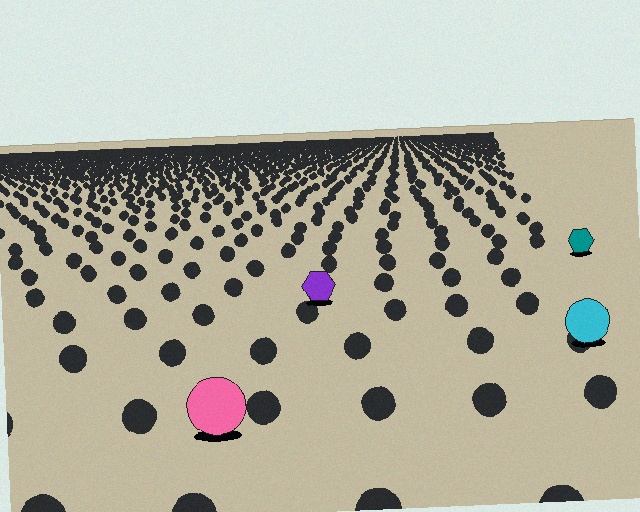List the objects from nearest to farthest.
From nearest to farthest: the pink circle, the cyan circle, the purple hexagon, the teal hexagon.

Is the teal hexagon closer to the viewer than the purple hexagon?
No. The purple hexagon is closer — you can tell from the texture gradient: the ground texture is coarser near it.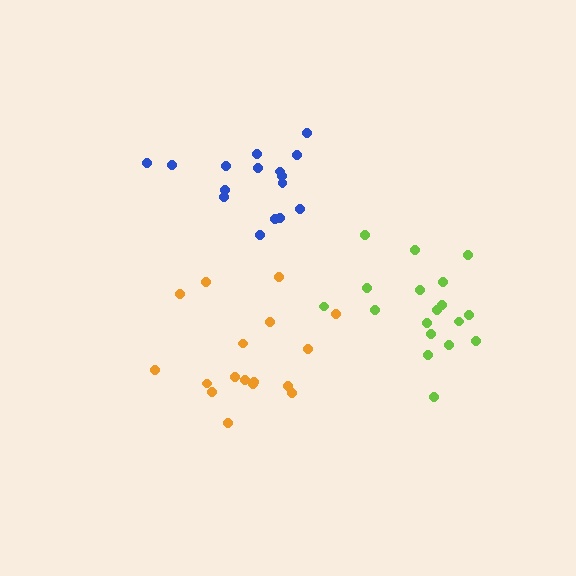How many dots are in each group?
Group 1: 16 dots, Group 2: 17 dots, Group 3: 18 dots (51 total).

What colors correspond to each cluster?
The clusters are colored: blue, orange, lime.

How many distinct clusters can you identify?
There are 3 distinct clusters.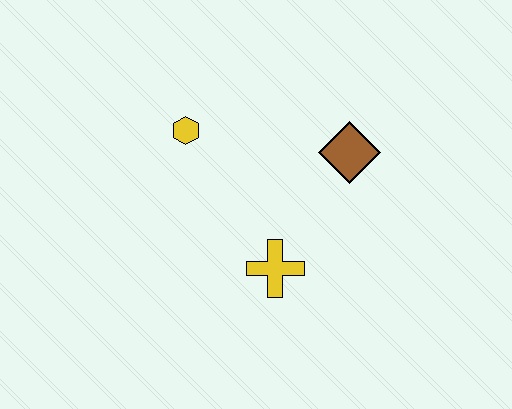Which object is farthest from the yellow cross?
The yellow hexagon is farthest from the yellow cross.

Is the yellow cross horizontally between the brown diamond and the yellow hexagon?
Yes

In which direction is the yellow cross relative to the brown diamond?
The yellow cross is below the brown diamond.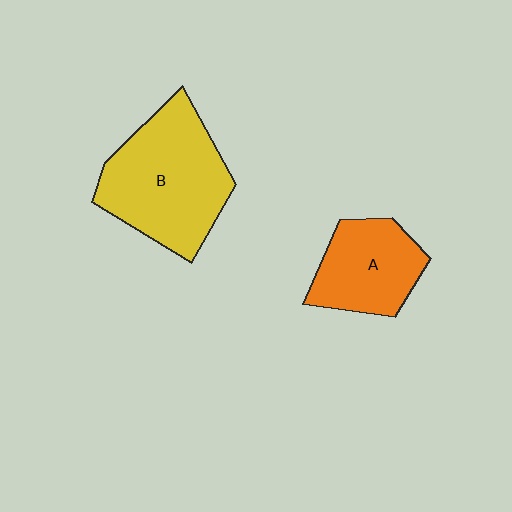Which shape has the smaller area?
Shape A (orange).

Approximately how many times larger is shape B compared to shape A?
Approximately 1.6 times.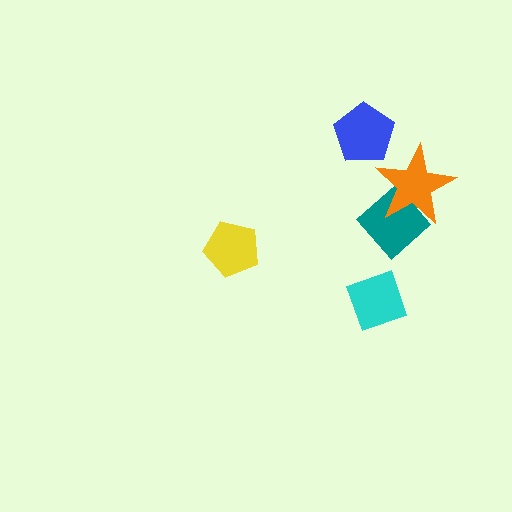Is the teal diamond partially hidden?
Yes, it is partially covered by another shape.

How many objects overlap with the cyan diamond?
0 objects overlap with the cyan diamond.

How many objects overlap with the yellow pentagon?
0 objects overlap with the yellow pentagon.